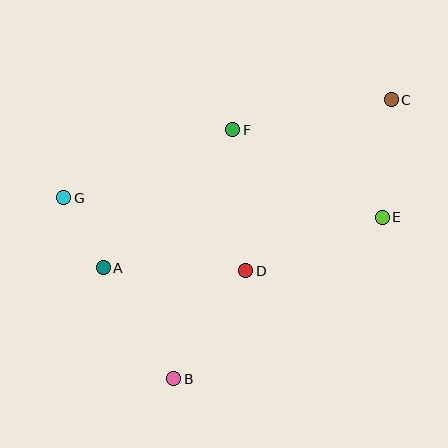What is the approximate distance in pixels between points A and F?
The distance between A and F is approximately 190 pixels.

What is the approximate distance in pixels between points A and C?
The distance between A and C is approximately 333 pixels.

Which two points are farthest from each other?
Points B and C are farthest from each other.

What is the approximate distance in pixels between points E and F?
The distance between E and F is approximately 173 pixels.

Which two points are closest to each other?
Points A and G are closest to each other.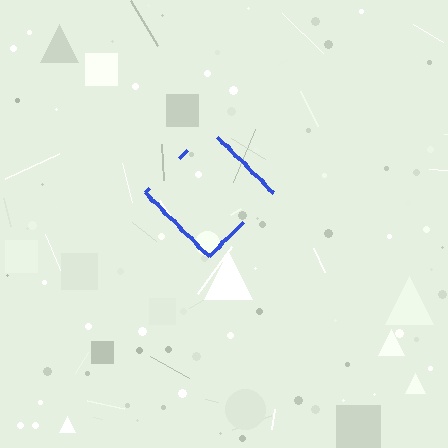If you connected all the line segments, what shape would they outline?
They would outline a diamond.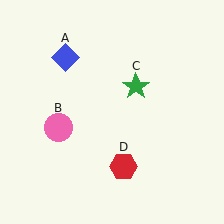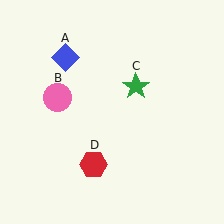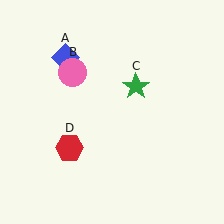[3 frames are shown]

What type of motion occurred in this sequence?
The pink circle (object B), red hexagon (object D) rotated clockwise around the center of the scene.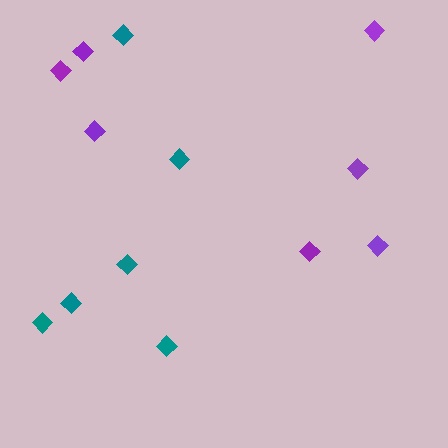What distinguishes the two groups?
There are 2 groups: one group of teal diamonds (6) and one group of purple diamonds (7).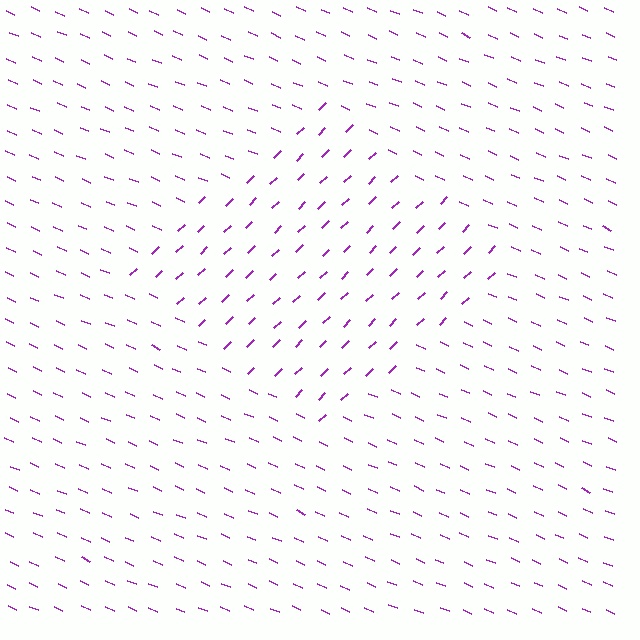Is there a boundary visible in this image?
Yes, there is a texture boundary formed by a change in line orientation.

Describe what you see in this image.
The image is filled with small purple line segments. A diamond region in the image has lines oriented differently from the surrounding lines, creating a visible texture boundary.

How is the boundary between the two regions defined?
The boundary is defined purely by a change in line orientation (approximately 68 degrees difference). All lines are the same color and thickness.